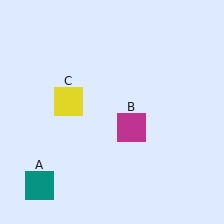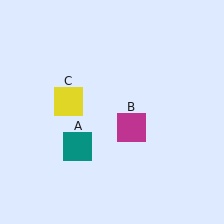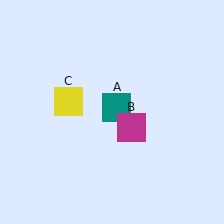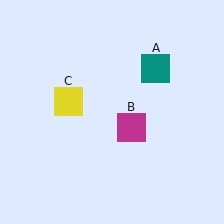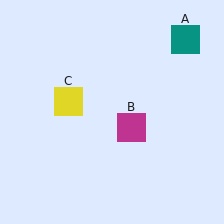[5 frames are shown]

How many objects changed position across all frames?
1 object changed position: teal square (object A).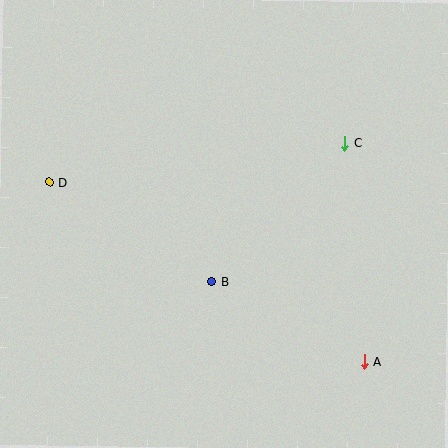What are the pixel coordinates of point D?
Point D is at (49, 182).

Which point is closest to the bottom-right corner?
Point A is closest to the bottom-right corner.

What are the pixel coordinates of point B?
Point B is at (212, 282).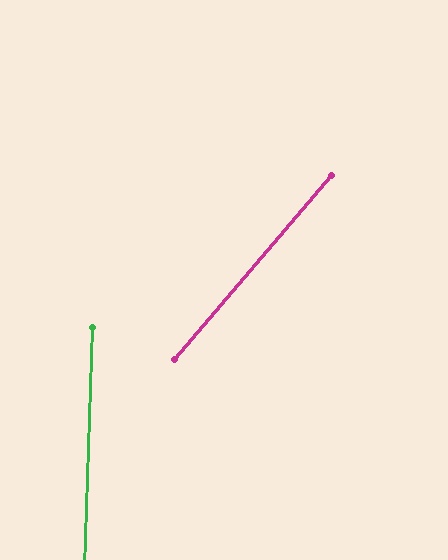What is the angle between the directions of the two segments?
Approximately 39 degrees.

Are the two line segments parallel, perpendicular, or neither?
Neither parallel nor perpendicular — they differ by about 39°.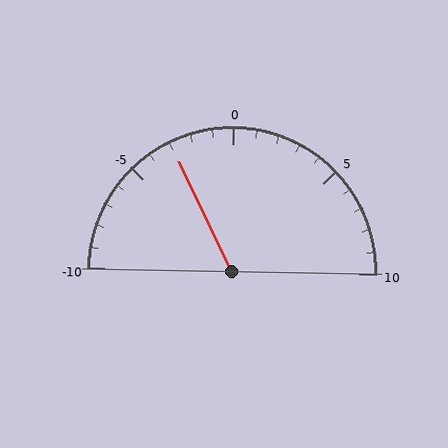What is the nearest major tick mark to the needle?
The nearest major tick mark is -5.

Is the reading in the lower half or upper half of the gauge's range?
The reading is in the lower half of the range (-10 to 10).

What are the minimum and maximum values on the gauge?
The gauge ranges from -10 to 10.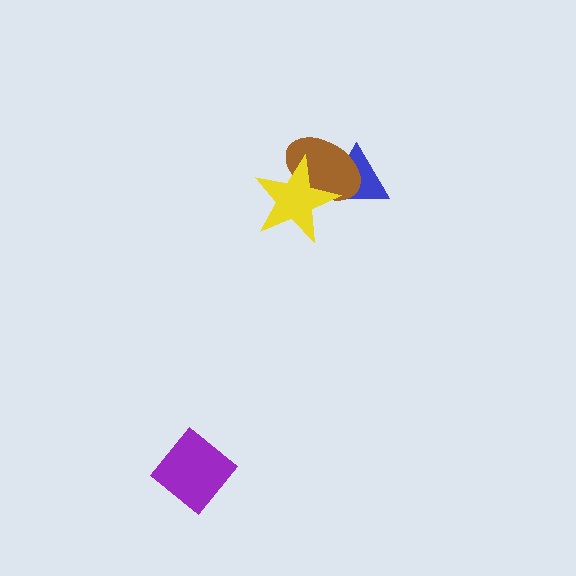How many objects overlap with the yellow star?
2 objects overlap with the yellow star.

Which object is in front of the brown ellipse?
The yellow star is in front of the brown ellipse.